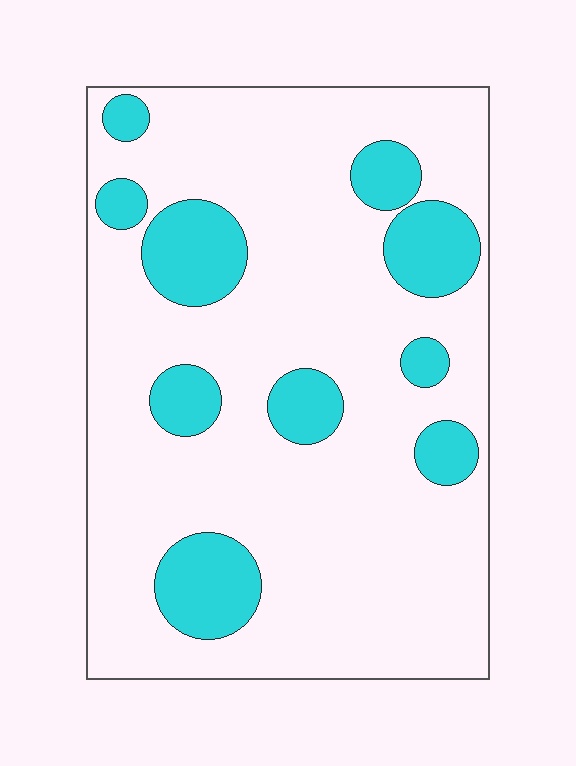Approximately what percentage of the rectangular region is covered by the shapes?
Approximately 20%.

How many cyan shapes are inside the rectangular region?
10.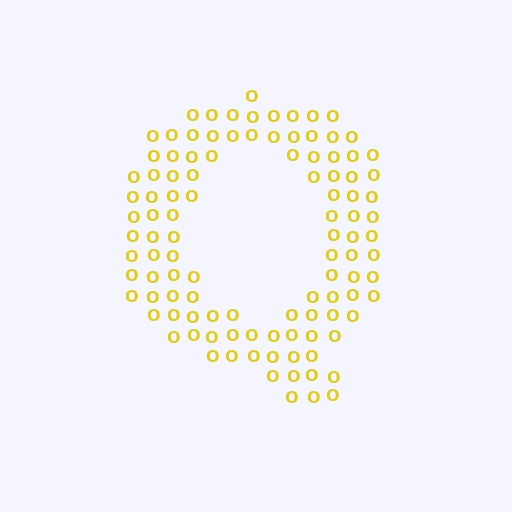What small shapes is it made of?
It is made of small letter O's.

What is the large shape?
The large shape is the letter Q.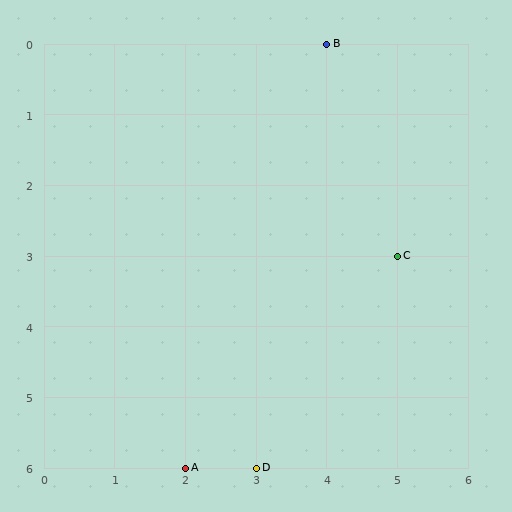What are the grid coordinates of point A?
Point A is at grid coordinates (2, 6).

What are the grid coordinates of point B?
Point B is at grid coordinates (4, 0).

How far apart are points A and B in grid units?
Points A and B are 2 columns and 6 rows apart (about 6.3 grid units diagonally).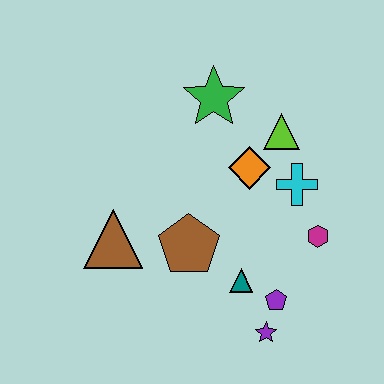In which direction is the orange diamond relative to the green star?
The orange diamond is below the green star.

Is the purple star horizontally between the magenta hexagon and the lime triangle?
No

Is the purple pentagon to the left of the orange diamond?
No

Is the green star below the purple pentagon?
No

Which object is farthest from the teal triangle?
The green star is farthest from the teal triangle.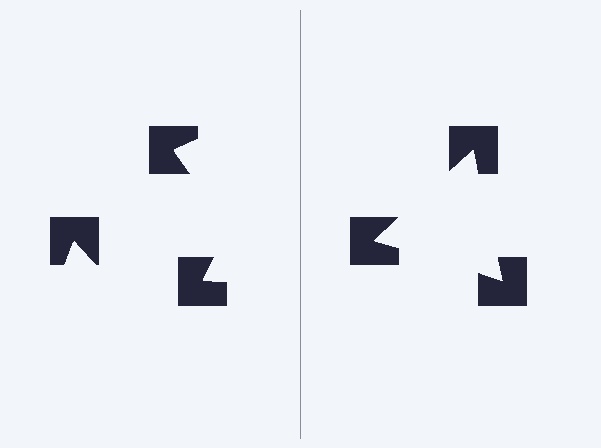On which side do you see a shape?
An illusory triangle appears on the right side. On the left side the wedge cuts are rotated, so no coherent shape forms.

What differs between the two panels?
The notched squares are positioned identically on both sides; only the wedge orientations differ. On the right they align to a triangle; on the left they are misaligned.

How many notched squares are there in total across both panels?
6 — 3 on each side.